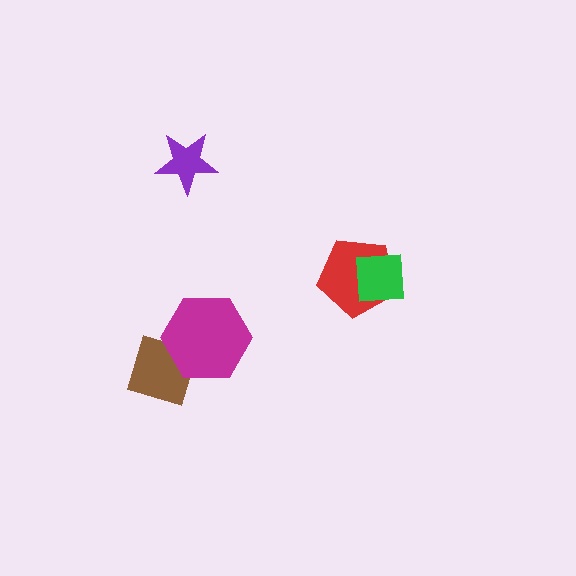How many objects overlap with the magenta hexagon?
1 object overlaps with the magenta hexagon.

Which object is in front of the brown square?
The magenta hexagon is in front of the brown square.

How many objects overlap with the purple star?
0 objects overlap with the purple star.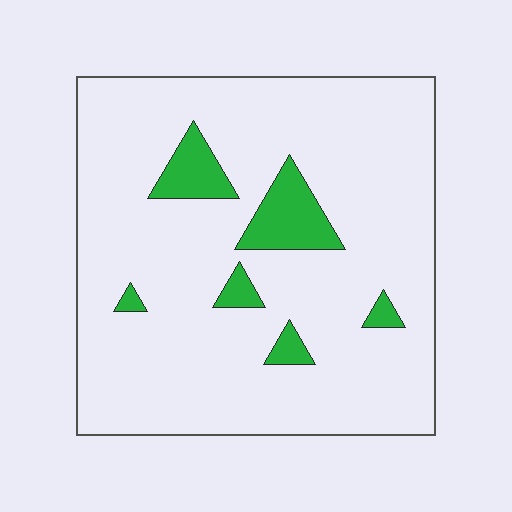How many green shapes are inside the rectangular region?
6.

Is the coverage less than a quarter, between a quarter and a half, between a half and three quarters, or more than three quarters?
Less than a quarter.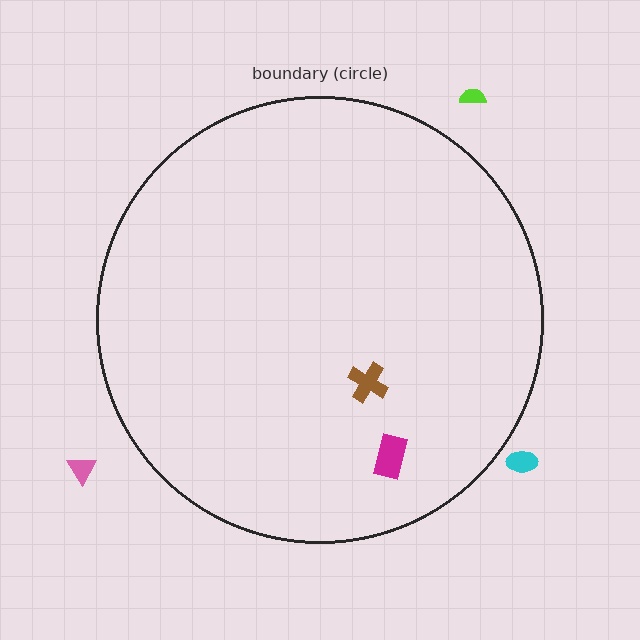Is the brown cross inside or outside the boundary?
Inside.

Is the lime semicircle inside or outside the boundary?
Outside.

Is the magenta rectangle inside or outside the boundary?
Inside.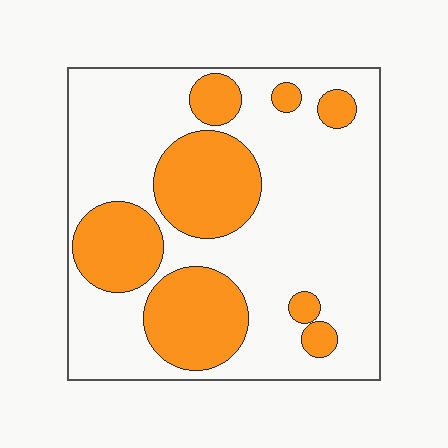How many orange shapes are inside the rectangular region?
8.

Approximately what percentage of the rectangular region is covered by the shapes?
Approximately 30%.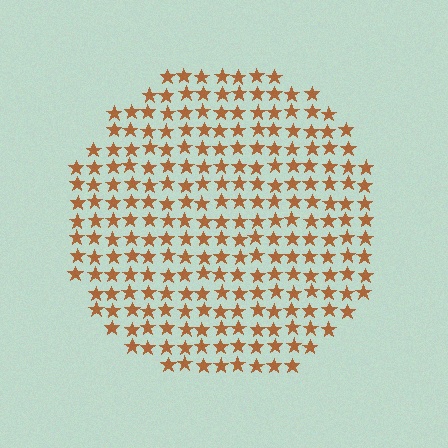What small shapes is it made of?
It is made of small stars.